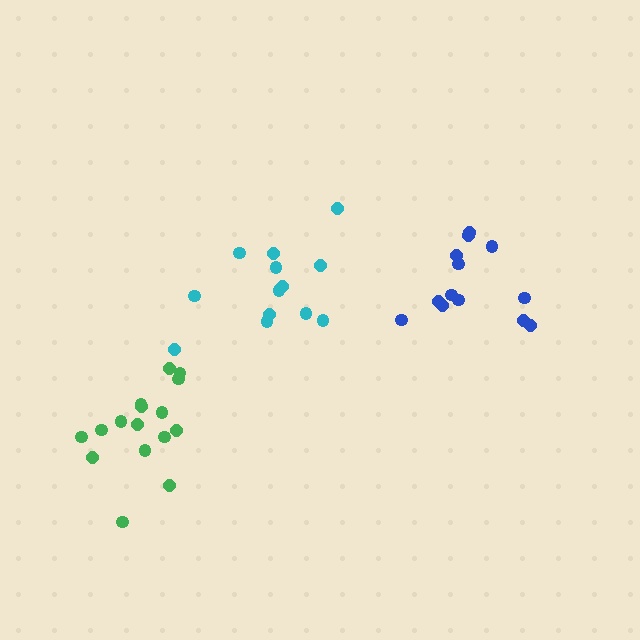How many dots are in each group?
Group 1: 13 dots, Group 2: 16 dots, Group 3: 13 dots (42 total).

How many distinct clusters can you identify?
There are 3 distinct clusters.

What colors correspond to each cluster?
The clusters are colored: blue, green, cyan.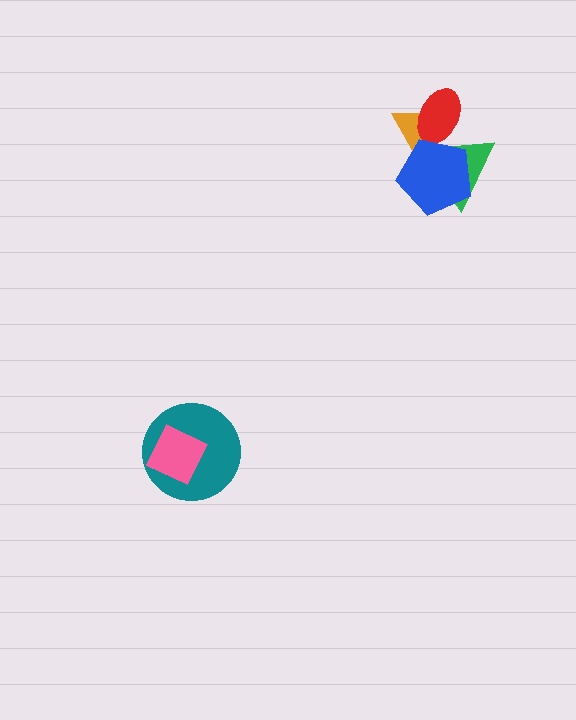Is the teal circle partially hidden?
Yes, it is partially covered by another shape.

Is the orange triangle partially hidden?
Yes, it is partially covered by another shape.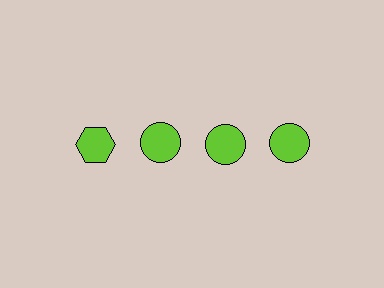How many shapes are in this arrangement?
There are 4 shapes arranged in a grid pattern.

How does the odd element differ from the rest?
It has a different shape: hexagon instead of circle.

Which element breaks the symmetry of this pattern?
The lime hexagon in the top row, leftmost column breaks the symmetry. All other shapes are lime circles.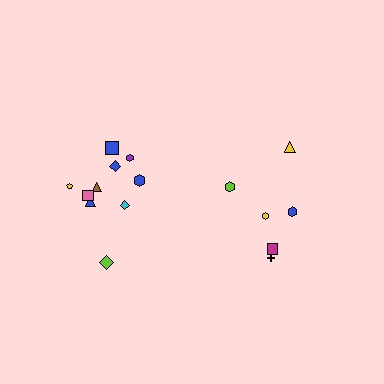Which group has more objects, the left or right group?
The left group.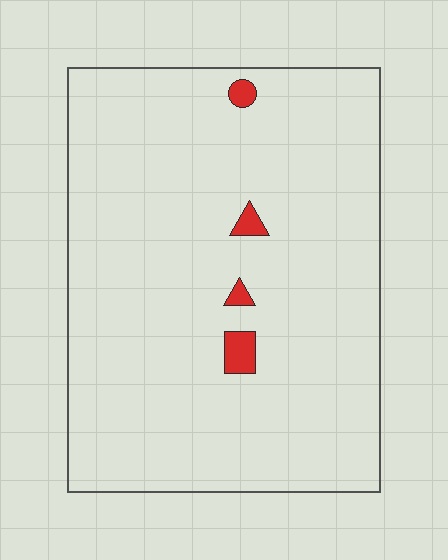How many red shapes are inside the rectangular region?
4.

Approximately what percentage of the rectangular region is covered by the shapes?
Approximately 0%.